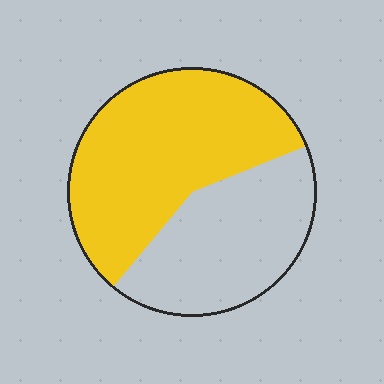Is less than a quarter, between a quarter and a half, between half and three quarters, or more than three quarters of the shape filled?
Between half and three quarters.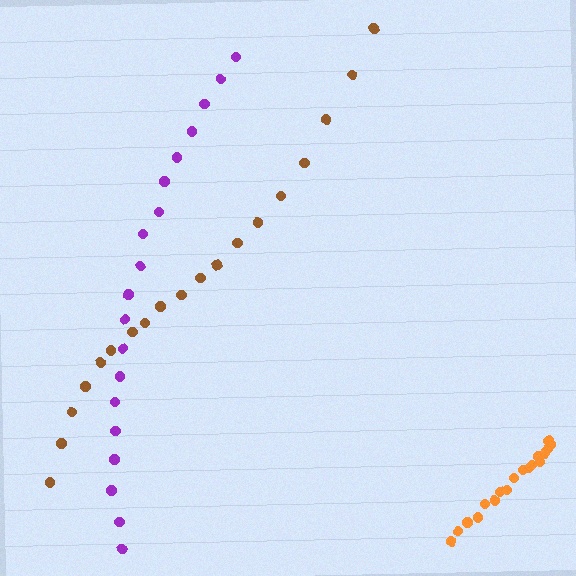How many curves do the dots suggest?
There are 3 distinct paths.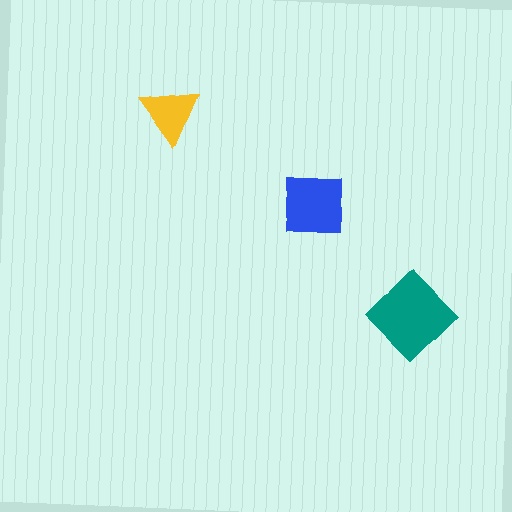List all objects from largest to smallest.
The teal diamond, the blue square, the yellow triangle.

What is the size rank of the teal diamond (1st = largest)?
1st.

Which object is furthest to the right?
The teal diamond is rightmost.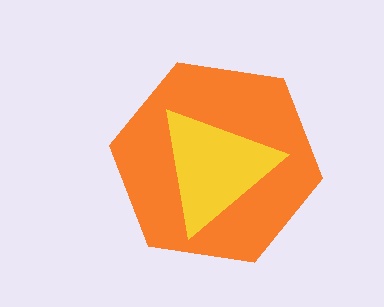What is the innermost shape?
The yellow triangle.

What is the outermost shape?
The orange hexagon.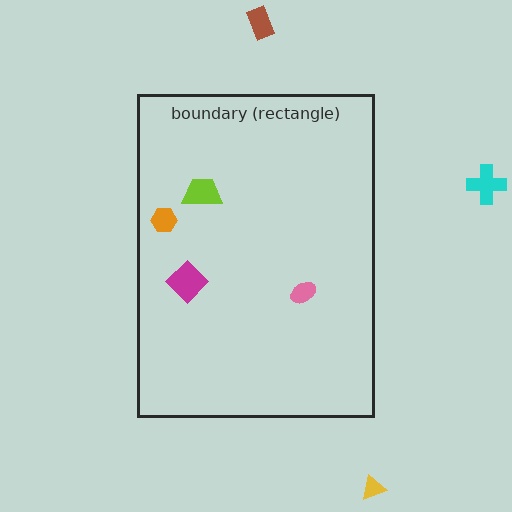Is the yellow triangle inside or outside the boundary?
Outside.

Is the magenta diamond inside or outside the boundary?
Inside.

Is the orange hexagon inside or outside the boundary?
Inside.